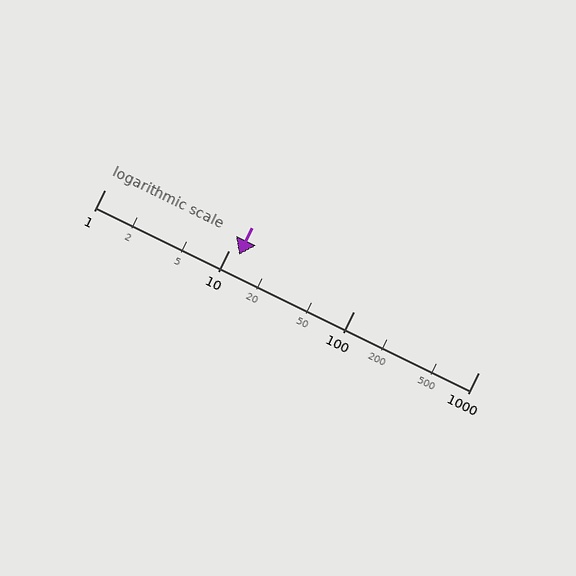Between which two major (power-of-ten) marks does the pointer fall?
The pointer is between 10 and 100.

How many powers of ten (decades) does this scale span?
The scale spans 3 decades, from 1 to 1000.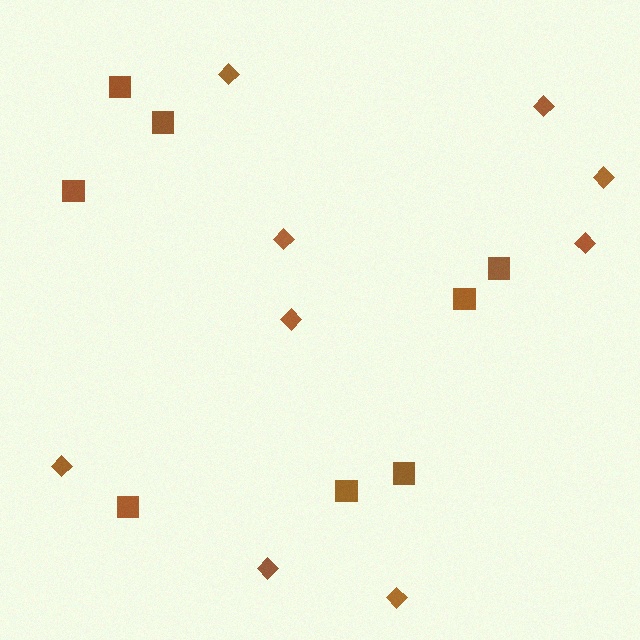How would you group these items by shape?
There are 2 groups: one group of diamonds (9) and one group of squares (8).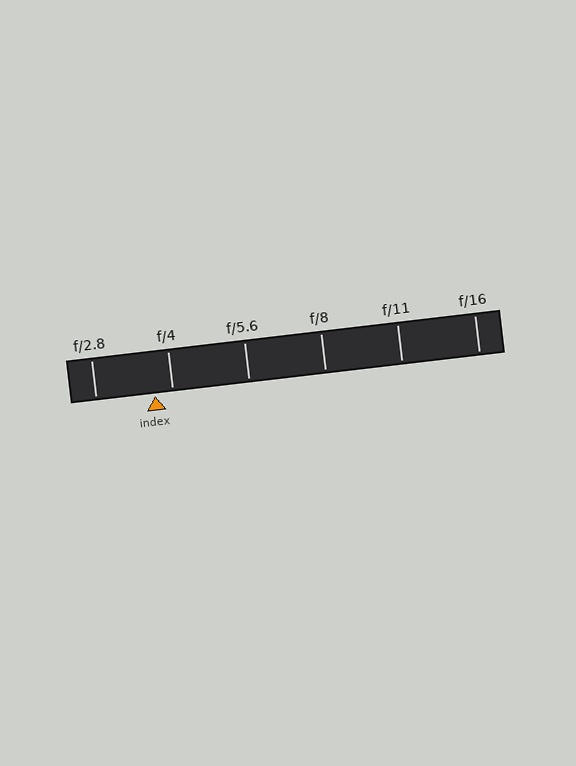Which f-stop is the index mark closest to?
The index mark is closest to f/4.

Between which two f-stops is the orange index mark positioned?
The index mark is between f/2.8 and f/4.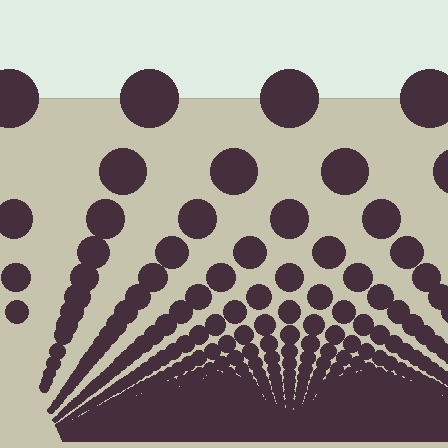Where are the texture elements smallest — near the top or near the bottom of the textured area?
Near the bottom.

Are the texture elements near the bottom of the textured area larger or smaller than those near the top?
Smaller. The gradient is inverted — elements near the bottom are smaller and denser.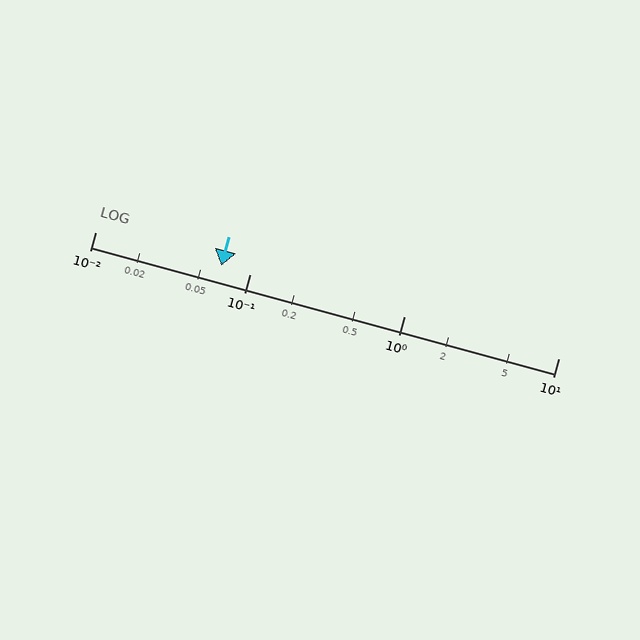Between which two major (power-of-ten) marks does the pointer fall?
The pointer is between 0.01 and 0.1.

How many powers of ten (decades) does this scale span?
The scale spans 3 decades, from 0.01 to 10.